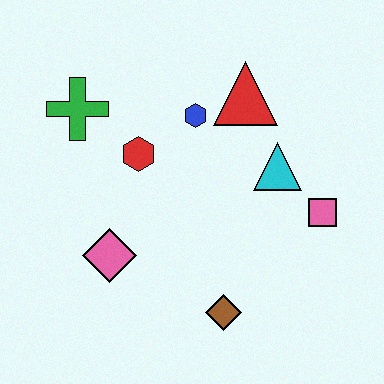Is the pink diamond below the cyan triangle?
Yes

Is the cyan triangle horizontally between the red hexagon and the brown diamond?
No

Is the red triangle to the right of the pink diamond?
Yes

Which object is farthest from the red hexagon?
The pink square is farthest from the red hexagon.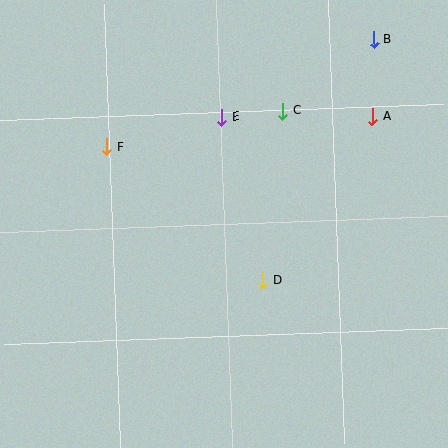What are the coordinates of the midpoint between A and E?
The midpoint between A and E is at (298, 117).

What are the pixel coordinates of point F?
Point F is at (107, 147).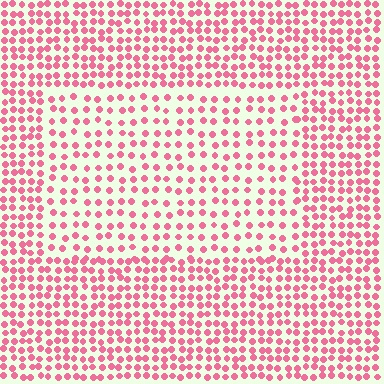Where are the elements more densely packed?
The elements are more densely packed outside the rectangle boundary.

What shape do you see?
I see a rectangle.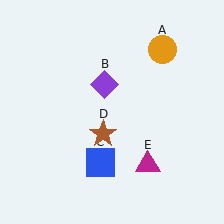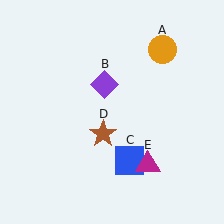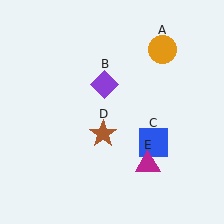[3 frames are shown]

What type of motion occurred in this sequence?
The blue square (object C) rotated counterclockwise around the center of the scene.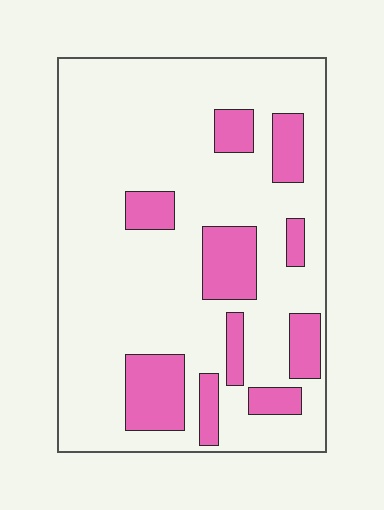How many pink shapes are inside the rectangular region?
10.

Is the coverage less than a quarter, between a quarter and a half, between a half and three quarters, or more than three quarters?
Less than a quarter.